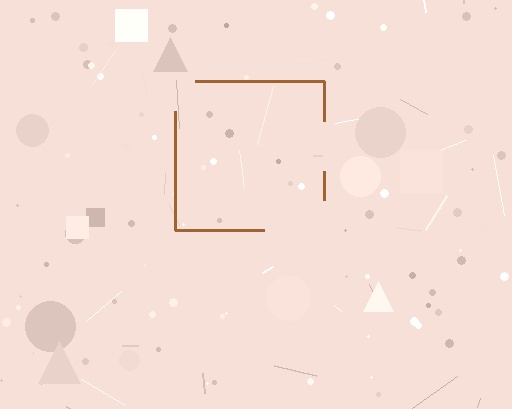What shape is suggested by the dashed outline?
The dashed outline suggests a square.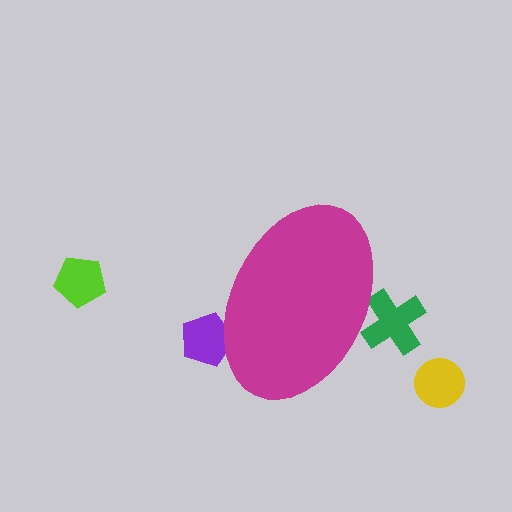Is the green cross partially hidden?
Yes, the green cross is partially hidden behind the magenta ellipse.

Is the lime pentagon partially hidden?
No, the lime pentagon is fully visible.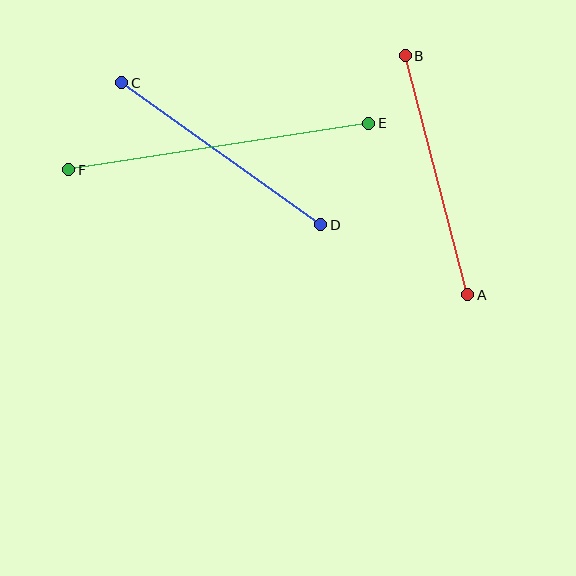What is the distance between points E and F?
The distance is approximately 304 pixels.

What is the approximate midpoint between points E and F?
The midpoint is at approximately (219, 147) pixels.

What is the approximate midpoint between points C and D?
The midpoint is at approximately (221, 154) pixels.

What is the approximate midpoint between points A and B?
The midpoint is at approximately (436, 175) pixels.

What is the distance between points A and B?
The distance is approximately 247 pixels.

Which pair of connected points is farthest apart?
Points E and F are farthest apart.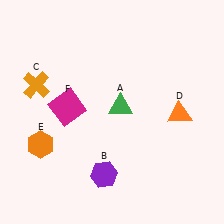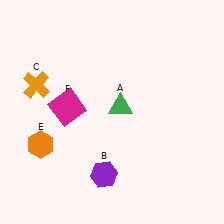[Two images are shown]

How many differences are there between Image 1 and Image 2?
There is 1 difference between the two images.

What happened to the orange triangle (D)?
The orange triangle (D) was removed in Image 2. It was in the bottom-right area of Image 1.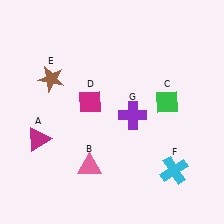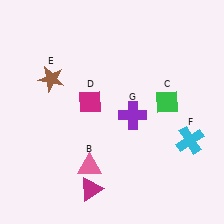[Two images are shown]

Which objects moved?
The objects that moved are: the magenta triangle (A), the cyan cross (F).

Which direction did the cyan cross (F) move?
The cyan cross (F) moved up.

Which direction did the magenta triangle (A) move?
The magenta triangle (A) moved right.